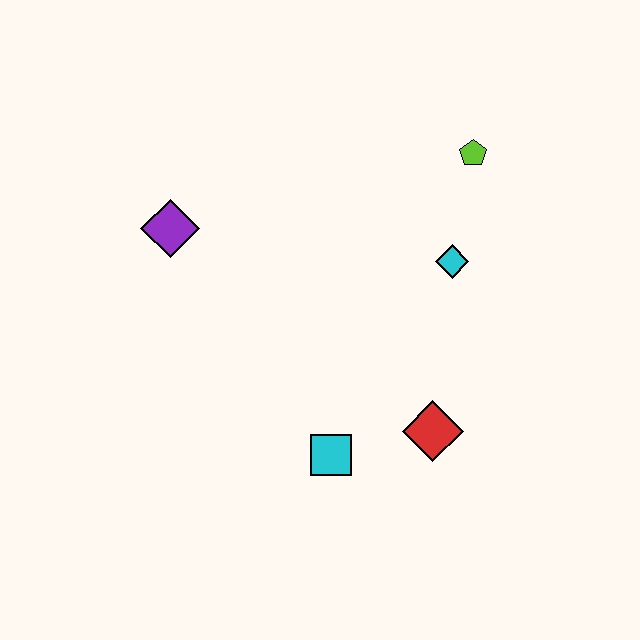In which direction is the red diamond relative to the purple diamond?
The red diamond is to the right of the purple diamond.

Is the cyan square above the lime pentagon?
No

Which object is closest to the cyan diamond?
The lime pentagon is closest to the cyan diamond.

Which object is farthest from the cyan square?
The lime pentagon is farthest from the cyan square.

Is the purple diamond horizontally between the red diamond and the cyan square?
No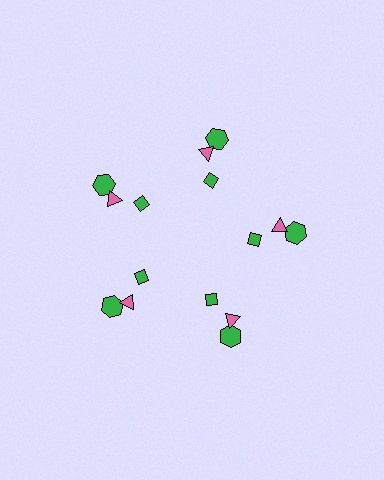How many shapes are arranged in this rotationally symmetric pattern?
There are 15 shapes, arranged in 5 groups of 3.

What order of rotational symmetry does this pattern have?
This pattern has 5-fold rotational symmetry.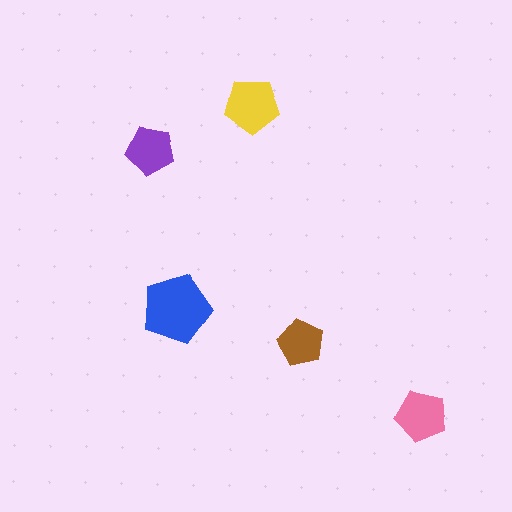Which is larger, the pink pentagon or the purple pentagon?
The pink one.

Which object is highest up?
The yellow pentagon is topmost.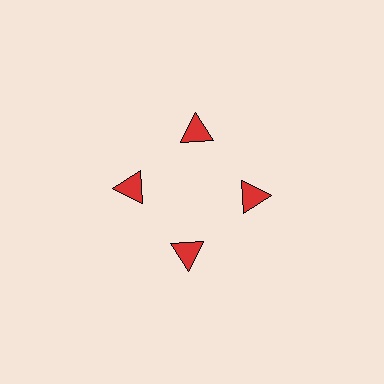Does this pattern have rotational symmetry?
Yes, this pattern has 4-fold rotational symmetry. It looks the same after rotating 90 degrees around the center.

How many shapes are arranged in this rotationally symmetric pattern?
There are 4 shapes, arranged in 4 groups of 1.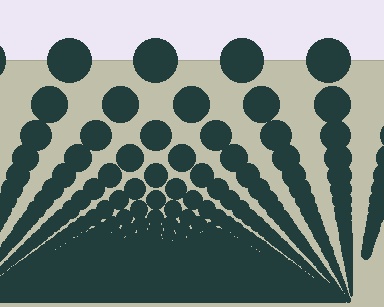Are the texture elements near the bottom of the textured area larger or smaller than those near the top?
Smaller. The gradient is inverted — elements near the bottom are smaller and denser.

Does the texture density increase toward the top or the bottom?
Density increases toward the bottom.